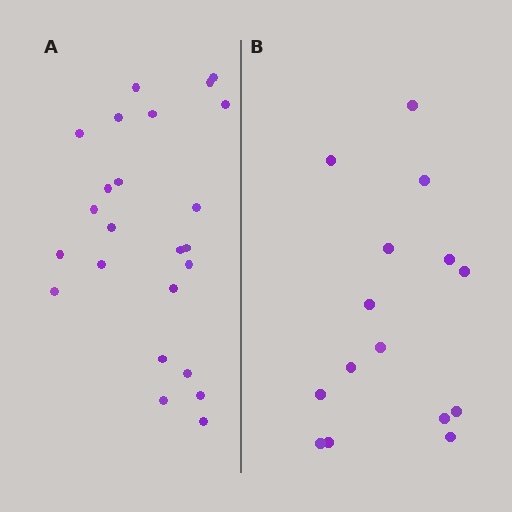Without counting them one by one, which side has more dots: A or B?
Region A (the left region) has more dots.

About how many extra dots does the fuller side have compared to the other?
Region A has roughly 8 or so more dots than region B.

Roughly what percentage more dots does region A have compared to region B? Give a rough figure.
About 60% more.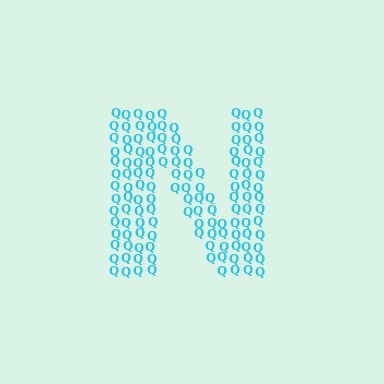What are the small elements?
The small elements are letter Q's.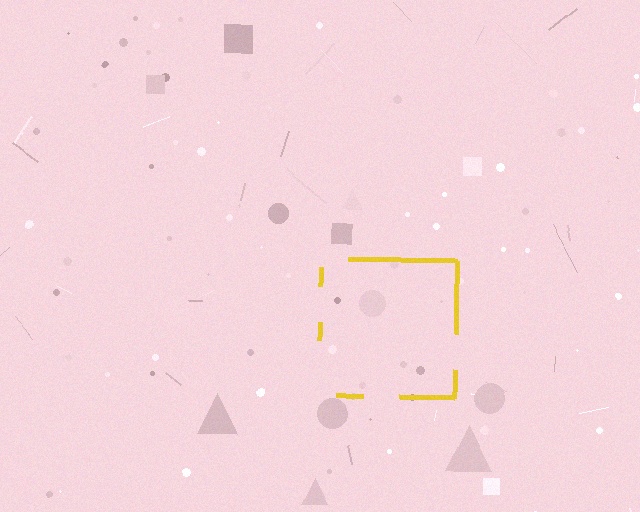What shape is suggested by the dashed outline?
The dashed outline suggests a square.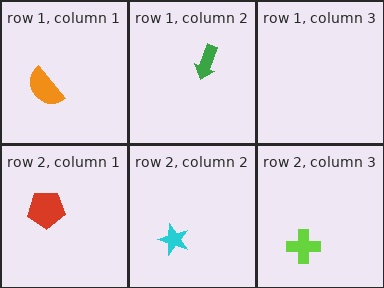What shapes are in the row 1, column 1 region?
The orange semicircle.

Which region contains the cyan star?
The row 2, column 2 region.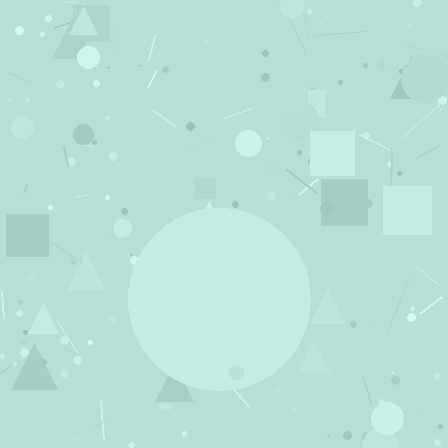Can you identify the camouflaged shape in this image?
The camouflaged shape is a circle.